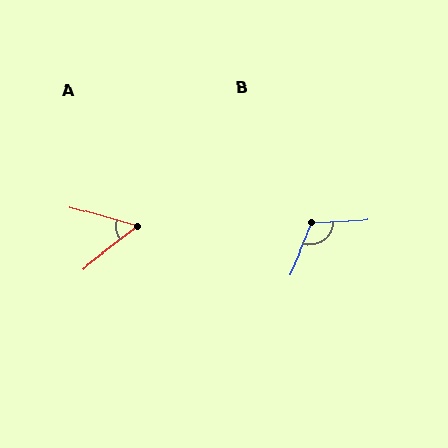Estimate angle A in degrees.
Approximately 54 degrees.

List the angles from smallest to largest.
A (54°), B (116°).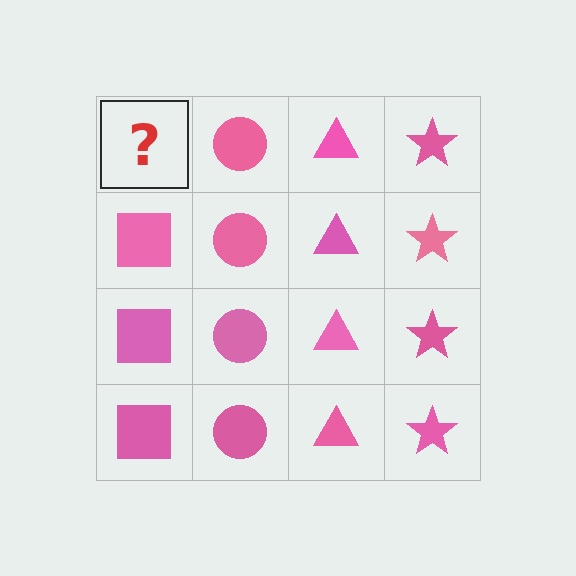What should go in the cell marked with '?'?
The missing cell should contain a pink square.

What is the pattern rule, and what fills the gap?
The rule is that each column has a consistent shape. The gap should be filled with a pink square.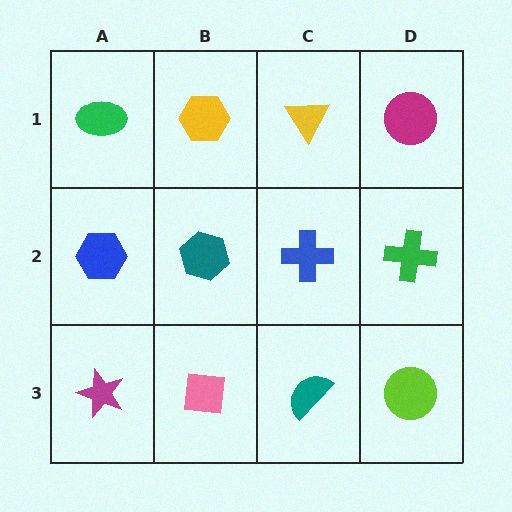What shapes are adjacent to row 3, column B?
A teal hexagon (row 2, column B), a magenta star (row 3, column A), a teal semicircle (row 3, column C).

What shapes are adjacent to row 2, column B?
A yellow hexagon (row 1, column B), a pink square (row 3, column B), a blue hexagon (row 2, column A), a blue cross (row 2, column C).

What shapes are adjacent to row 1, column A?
A blue hexagon (row 2, column A), a yellow hexagon (row 1, column B).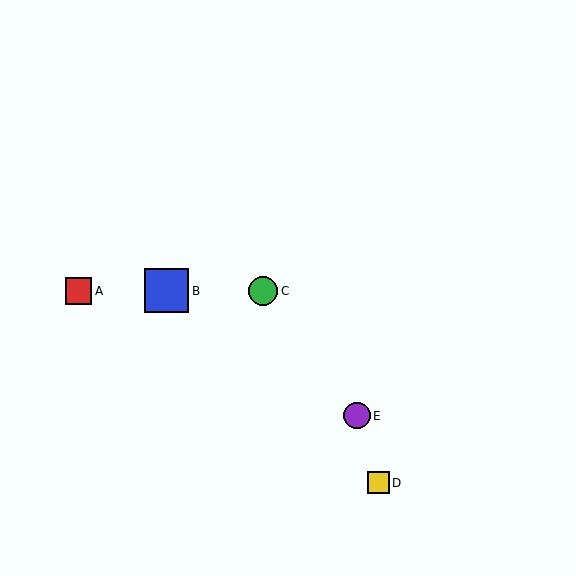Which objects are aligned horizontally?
Objects A, B, C are aligned horizontally.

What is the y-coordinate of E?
Object E is at y≈416.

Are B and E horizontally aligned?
No, B is at y≈291 and E is at y≈416.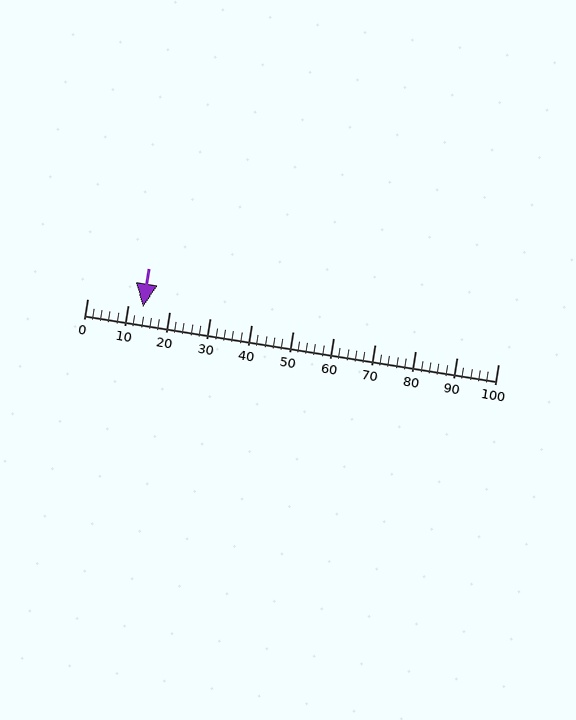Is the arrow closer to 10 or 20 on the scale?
The arrow is closer to 10.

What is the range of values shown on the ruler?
The ruler shows values from 0 to 100.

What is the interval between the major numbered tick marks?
The major tick marks are spaced 10 units apart.